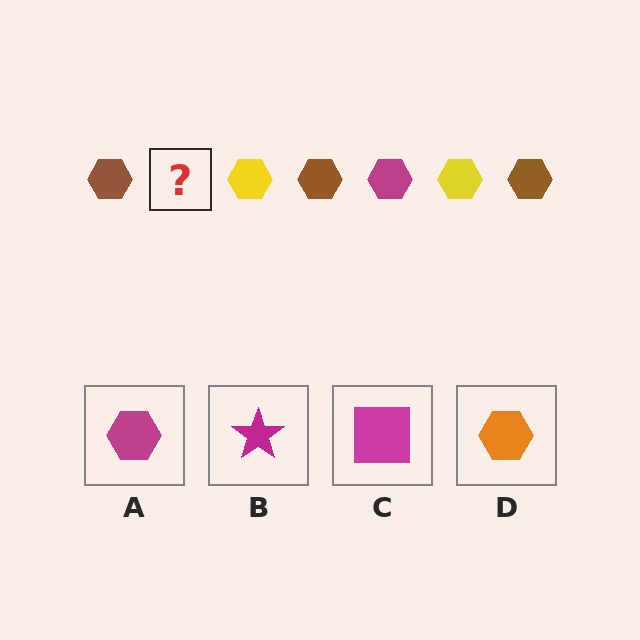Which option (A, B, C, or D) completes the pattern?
A.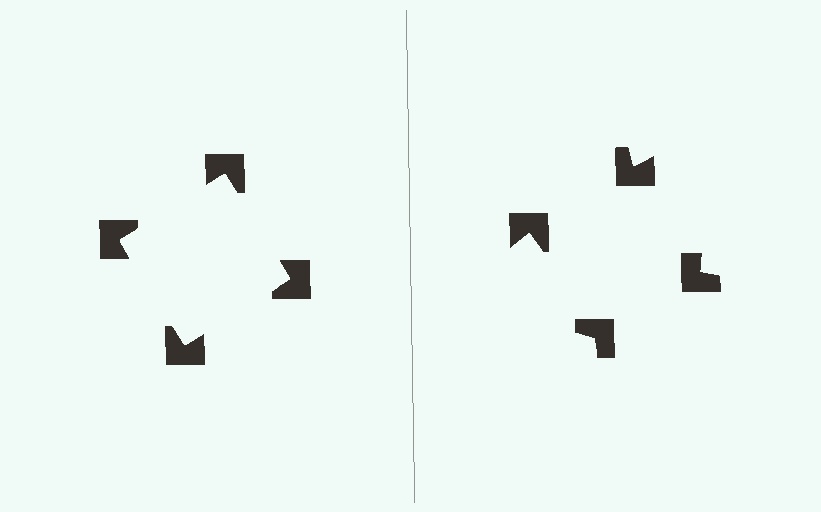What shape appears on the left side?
An illusory square.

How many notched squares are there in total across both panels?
8 — 4 on each side.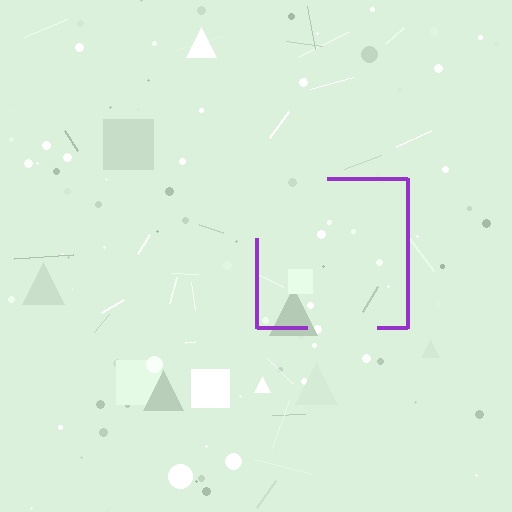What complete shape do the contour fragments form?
The contour fragments form a square.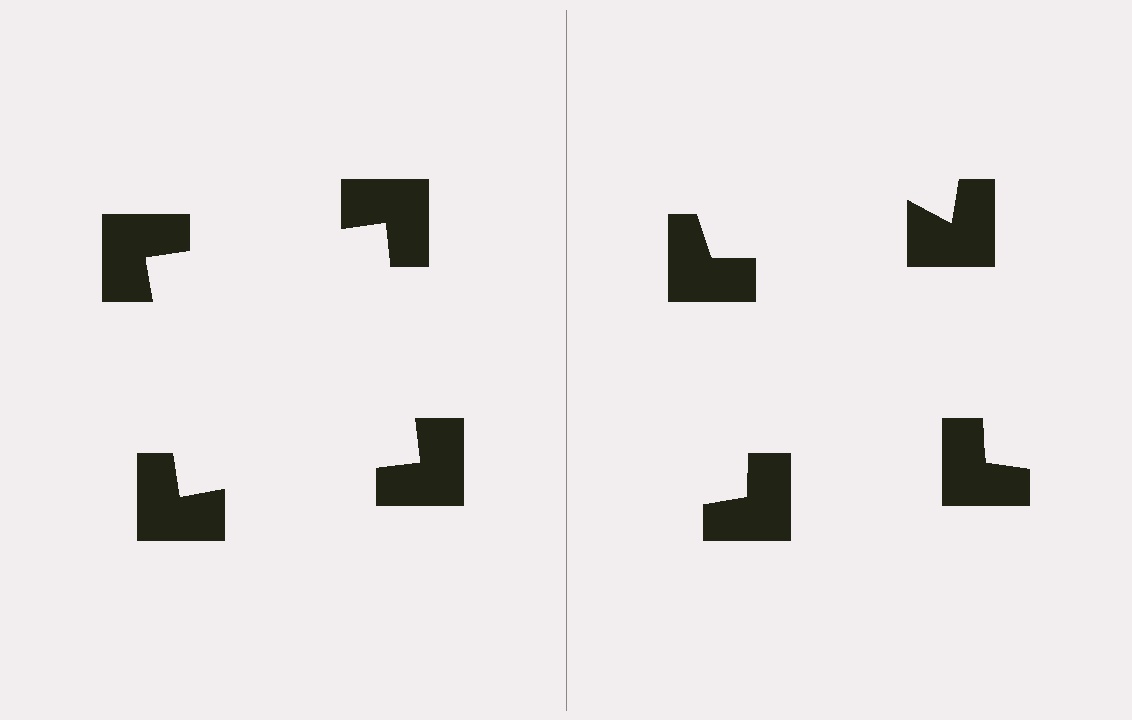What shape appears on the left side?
An illusory square.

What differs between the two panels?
The notched squares are positioned identically on both sides; only the wedge orientations differ. On the left they align to a square; on the right they are misaligned.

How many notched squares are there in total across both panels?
8 — 4 on each side.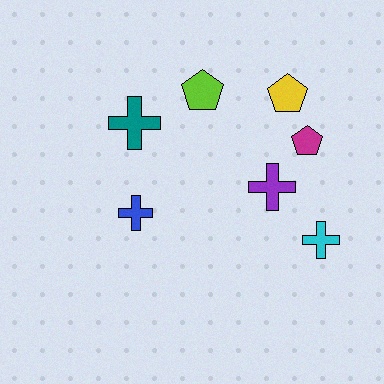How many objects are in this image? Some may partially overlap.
There are 7 objects.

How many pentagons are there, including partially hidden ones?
There are 3 pentagons.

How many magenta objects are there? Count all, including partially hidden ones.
There is 1 magenta object.